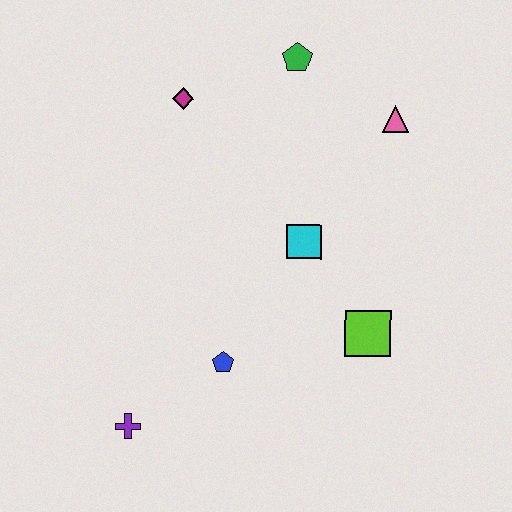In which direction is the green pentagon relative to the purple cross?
The green pentagon is above the purple cross.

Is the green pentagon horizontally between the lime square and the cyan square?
No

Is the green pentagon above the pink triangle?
Yes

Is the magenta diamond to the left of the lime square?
Yes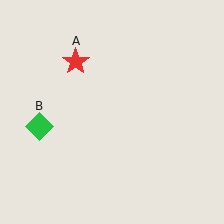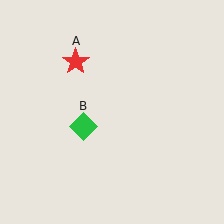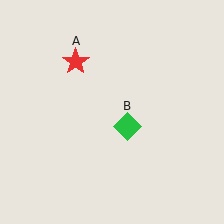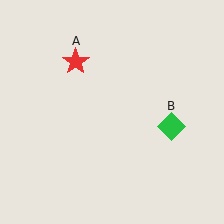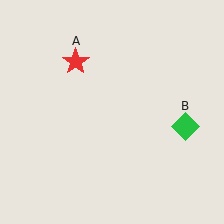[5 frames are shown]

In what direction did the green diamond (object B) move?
The green diamond (object B) moved right.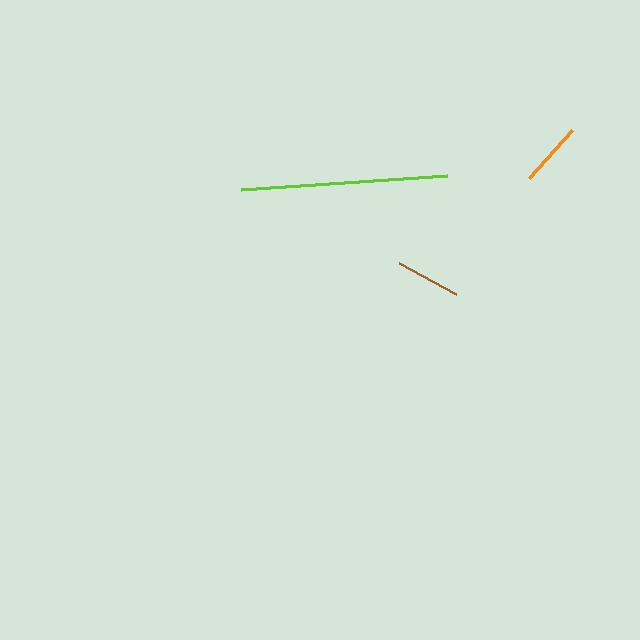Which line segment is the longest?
The lime line is the longest at approximately 207 pixels.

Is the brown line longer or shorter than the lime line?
The lime line is longer than the brown line.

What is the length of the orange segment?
The orange segment is approximately 64 pixels long.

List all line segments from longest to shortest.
From longest to shortest: lime, brown, orange.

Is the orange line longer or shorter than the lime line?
The lime line is longer than the orange line.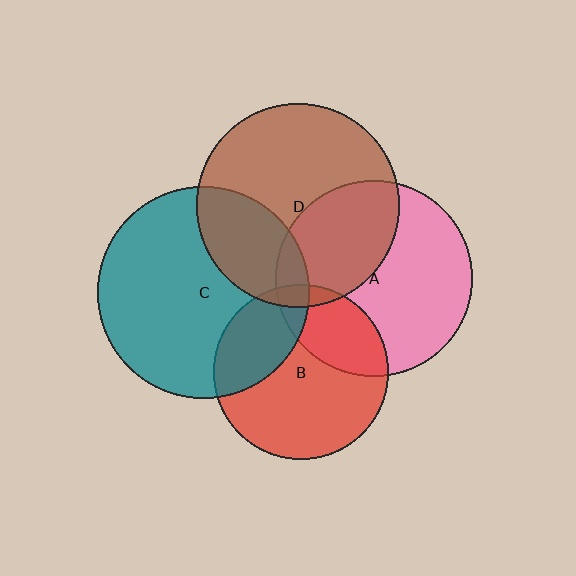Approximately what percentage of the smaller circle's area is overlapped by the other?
Approximately 30%.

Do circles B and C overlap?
Yes.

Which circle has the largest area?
Circle C (teal).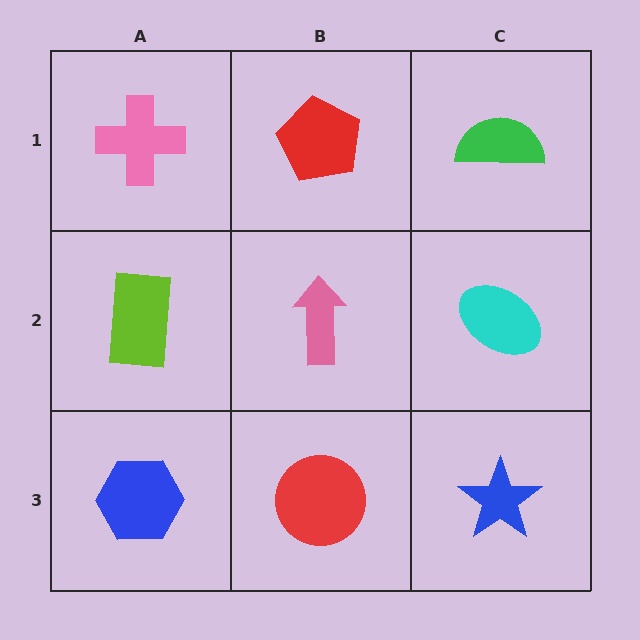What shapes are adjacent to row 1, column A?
A lime rectangle (row 2, column A), a red pentagon (row 1, column B).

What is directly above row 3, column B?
A pink arrow.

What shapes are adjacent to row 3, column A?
A lime rectangle (row 2, column A), a red circle (row 3, column B).